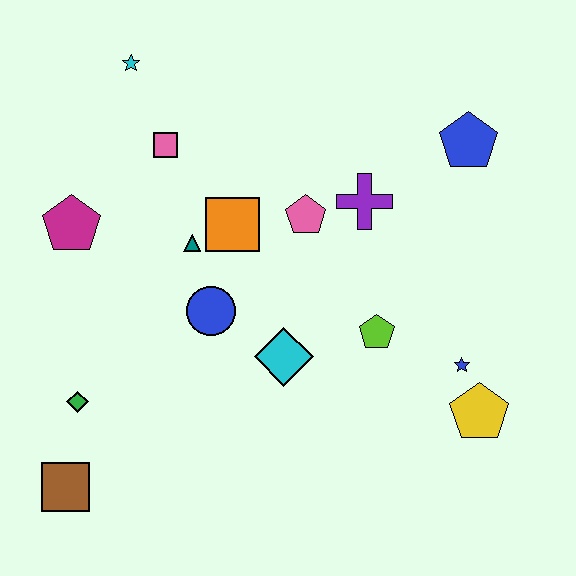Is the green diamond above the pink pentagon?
No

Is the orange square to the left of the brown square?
No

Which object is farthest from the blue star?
The cyan star is farthest from the blue star.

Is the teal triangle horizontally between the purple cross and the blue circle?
No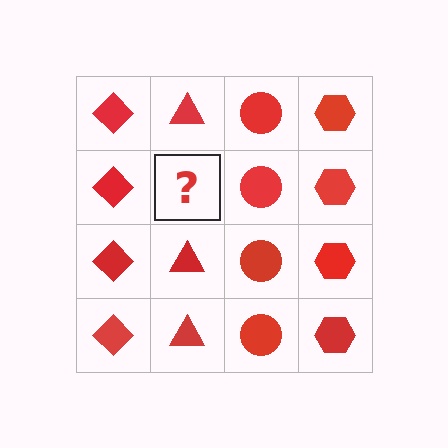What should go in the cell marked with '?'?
The missing cell should contain a red triangle.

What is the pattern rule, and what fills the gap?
The rule is that each column has a consistent shape. The gap should be filled with a red triangle.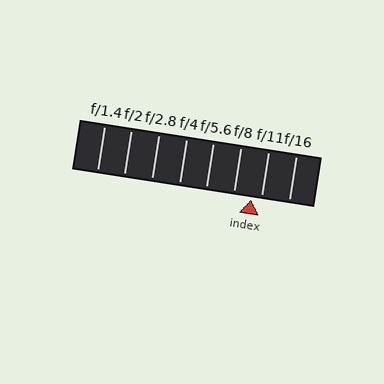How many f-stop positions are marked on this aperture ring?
There are 8 f-stop positions marked.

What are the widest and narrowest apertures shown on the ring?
The widest aperture shown is f/1.4 and the narrowest is f/16.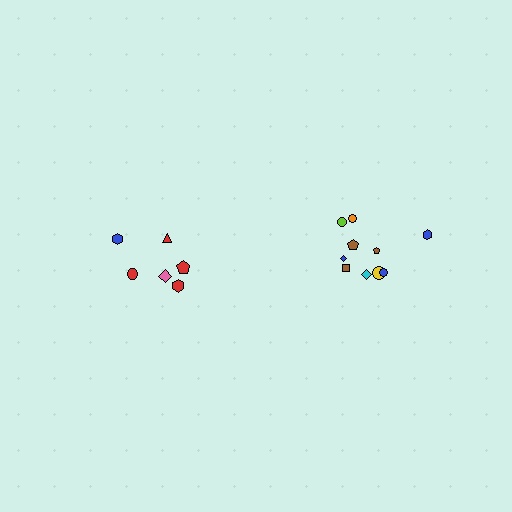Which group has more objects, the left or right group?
The right group.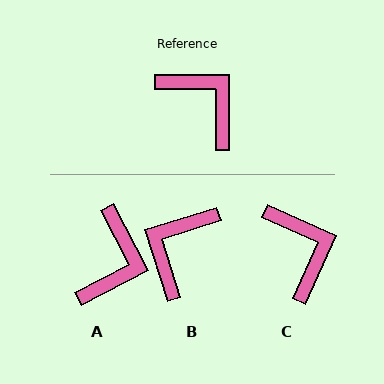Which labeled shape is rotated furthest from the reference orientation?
B, about 107 degrees away.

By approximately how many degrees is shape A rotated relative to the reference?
Approximately 63 degrees clockwise.